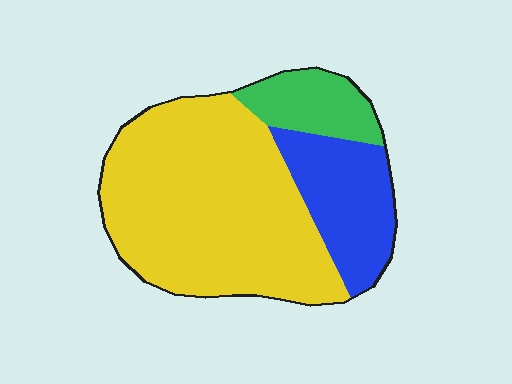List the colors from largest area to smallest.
From largest to smallest: yellow, blue, green.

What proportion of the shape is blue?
Blue takes up about one fifth (1/5) of the shape.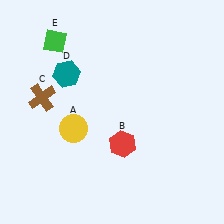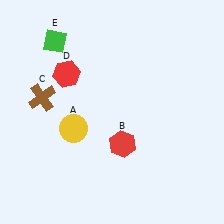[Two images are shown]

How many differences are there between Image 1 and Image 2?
There is 1 difference between the two images.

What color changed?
The hexagon (D) changed from teal in Image 1 to red in Image 2.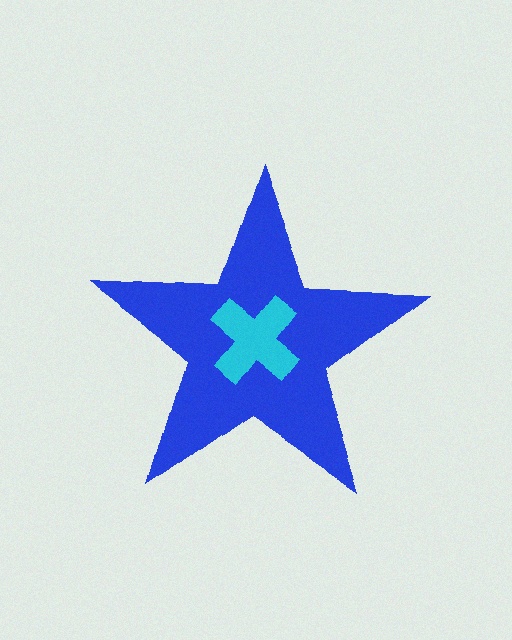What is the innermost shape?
The cyan cross.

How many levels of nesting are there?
2.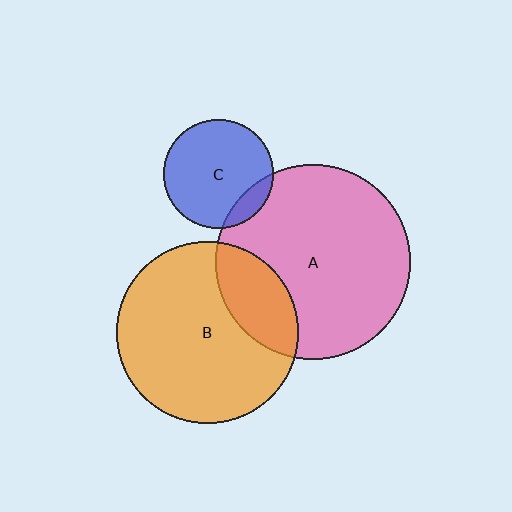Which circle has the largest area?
Circle A (pink).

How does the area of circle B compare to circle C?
Approximately 2.7 times.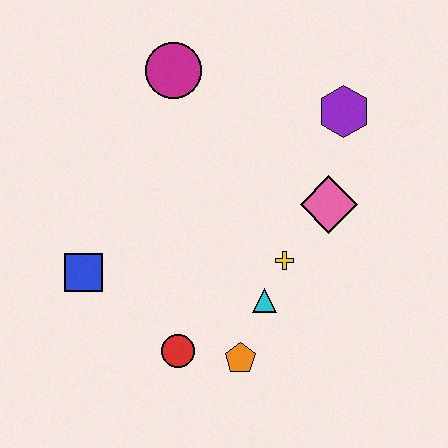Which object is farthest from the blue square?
The purple hexagon is farthest from the blue square.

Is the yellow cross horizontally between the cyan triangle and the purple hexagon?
Yes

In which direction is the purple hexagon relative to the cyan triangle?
The purple hexagon is above the cyan triangle.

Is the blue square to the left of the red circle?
Yes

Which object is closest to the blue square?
The red circle is closest to the blue square.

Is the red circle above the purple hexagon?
No